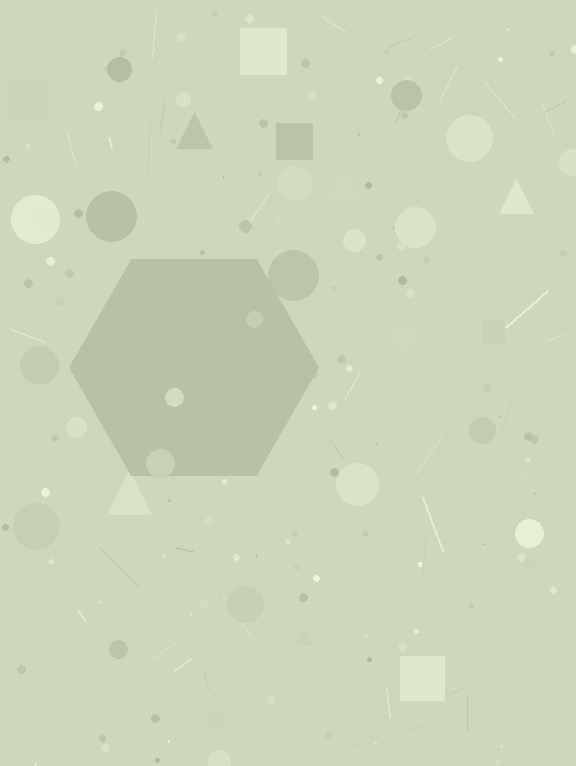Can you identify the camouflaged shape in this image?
The camouflaged shape is a hexagon.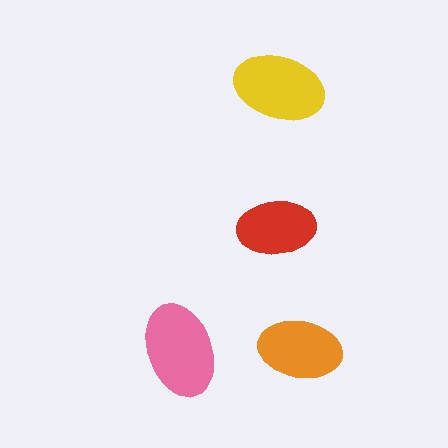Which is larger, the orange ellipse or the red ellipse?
The orange one.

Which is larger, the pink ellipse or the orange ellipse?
The pink one.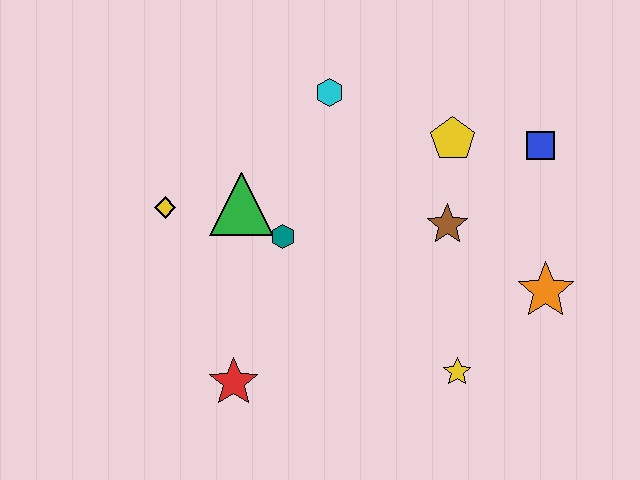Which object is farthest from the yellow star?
The yellow diamond is farthest from the yellow star.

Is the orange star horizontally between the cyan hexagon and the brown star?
No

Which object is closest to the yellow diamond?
The green triangle is closest to the yellow diamond.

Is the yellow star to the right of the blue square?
No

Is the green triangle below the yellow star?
No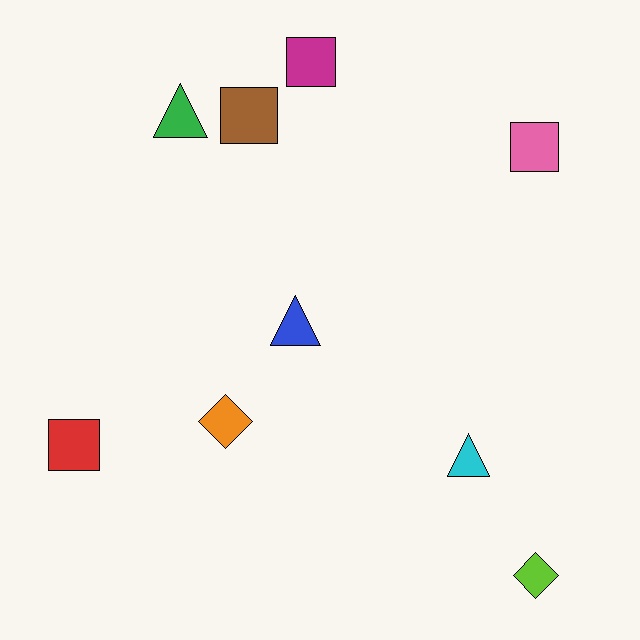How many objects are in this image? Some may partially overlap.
There are 9 objects.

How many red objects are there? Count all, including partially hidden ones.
There is 1 red object.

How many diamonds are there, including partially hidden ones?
There are 2 diamonds.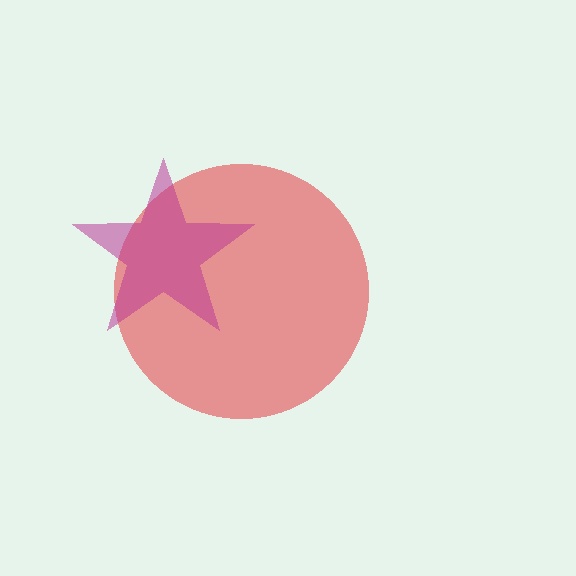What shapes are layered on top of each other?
The layered shapes are: a red circle, a magenta star.